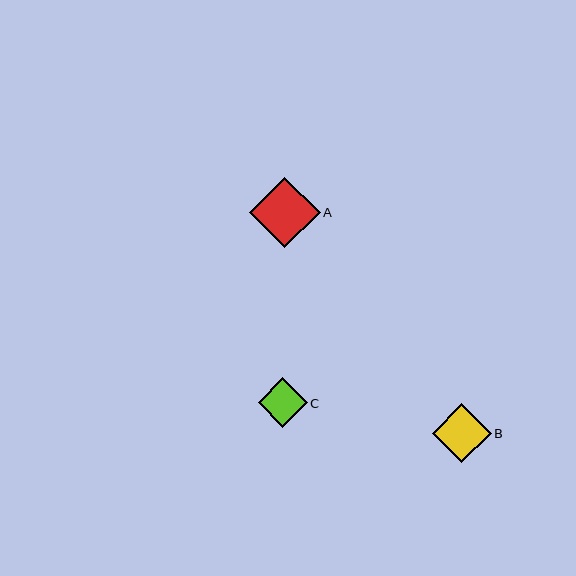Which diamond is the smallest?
Diamond C is the smallest with a size of approximately 49 pixels.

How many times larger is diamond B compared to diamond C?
Diamond B is approximately 1.2 times the size of diamond C.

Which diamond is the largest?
Diamond A is the largest with a size of approximately 70 pixels.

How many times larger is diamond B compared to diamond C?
Diamond B is approximately 1.2 times the size of diamond C.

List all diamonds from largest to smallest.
From largest to smallest: A, B, C.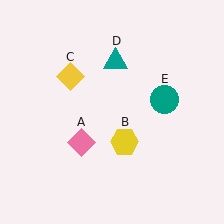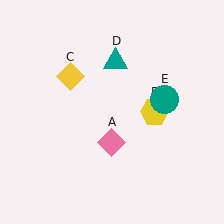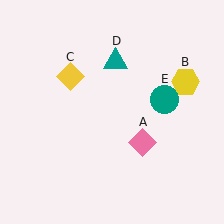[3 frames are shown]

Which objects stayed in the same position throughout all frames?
Yellow diamond (object C) and teal triangle (object D) and teal circle (object E) remained stationary.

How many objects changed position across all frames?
2 objects changed position: pink diamond (object A), yellow hexagon (object B).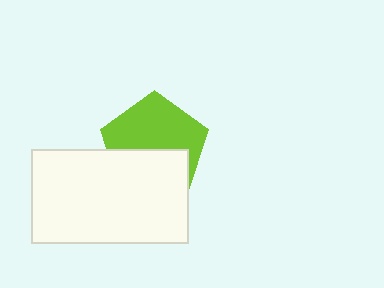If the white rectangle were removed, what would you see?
You would see the complete lime pentagon.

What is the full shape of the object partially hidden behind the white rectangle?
The partially hidden object is a lime pentagon.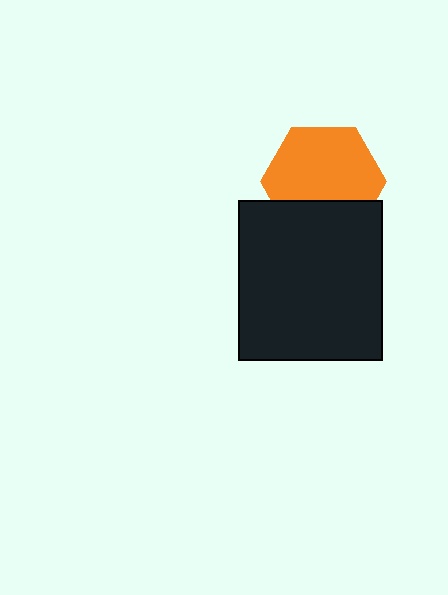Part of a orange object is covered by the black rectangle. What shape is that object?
It is a hexagon.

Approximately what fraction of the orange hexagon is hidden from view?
Roughly 31% of the orange hexagon is hidden behind the black rectangle.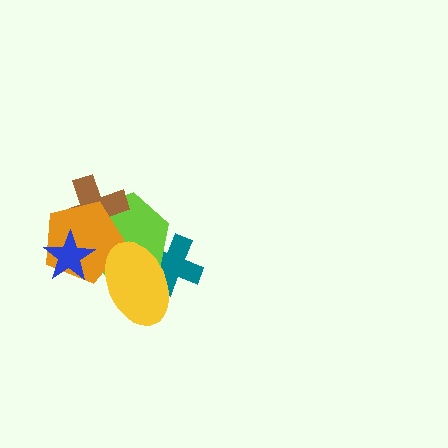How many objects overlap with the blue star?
3 objects overlap with the blue star.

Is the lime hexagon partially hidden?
Yes, it is partially covered by another shape.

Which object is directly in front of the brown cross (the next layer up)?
The orange pentagon is directly in front of the brown cross.